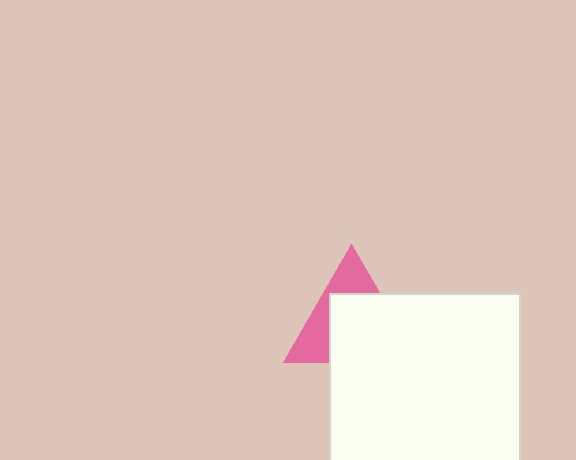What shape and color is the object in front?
The object in front is a white rectangle.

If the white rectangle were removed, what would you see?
You would see the complete pink triangle.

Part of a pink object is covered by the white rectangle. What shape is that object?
It is a triangle.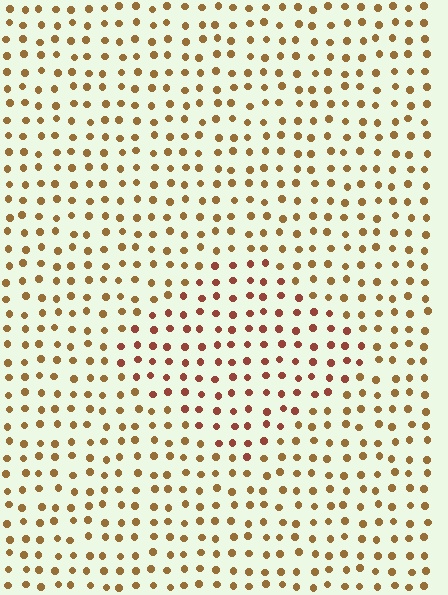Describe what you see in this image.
The image is filled with small brown elements in a uniform arrangement. A diamond-shaped region is visible where the elements are tinted to a slightly different hue, forming a subtle color boundary.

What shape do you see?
I see a diamond.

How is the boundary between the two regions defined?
The boundary is defined purely by a slight shift in hue (about 28 degrees). Spacing, size, and orientation are identical on both sides.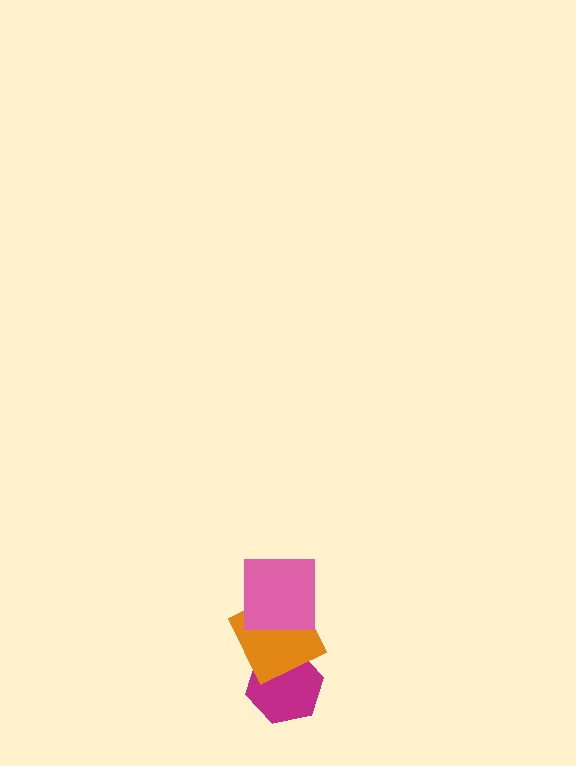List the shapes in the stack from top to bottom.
From top to bottom: the pink square, the orange square, the magenta hexagon.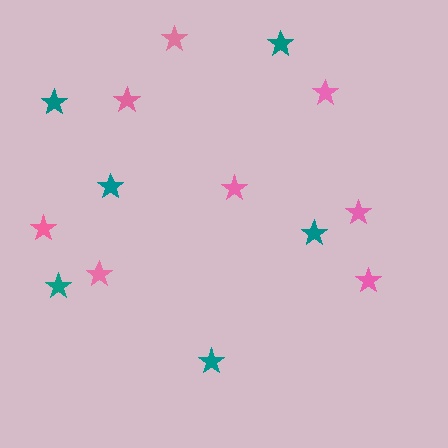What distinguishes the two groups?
There are 2 groups: one group of pink stars (8) and one group of teal stars (6).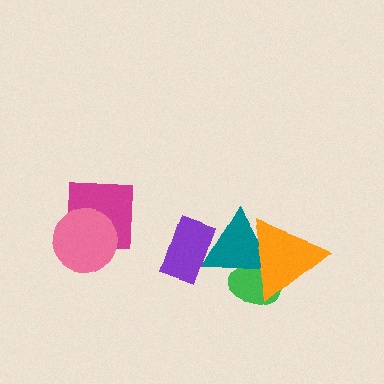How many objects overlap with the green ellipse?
2 objects overlap with the green ellipse.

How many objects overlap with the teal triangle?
3 objects overlap with the teal triangle.